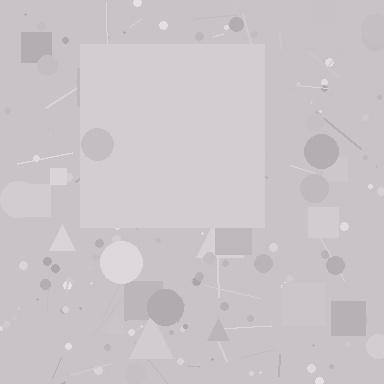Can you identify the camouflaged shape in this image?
The camouflaged shape is a square.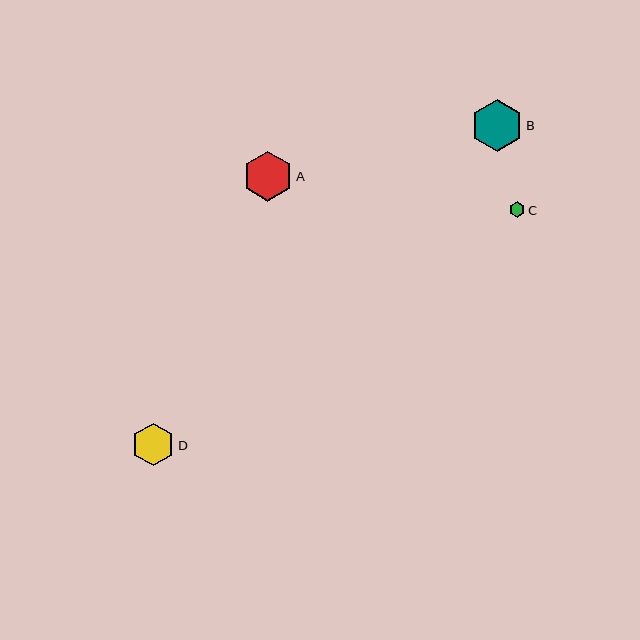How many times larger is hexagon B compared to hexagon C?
Hexagon B is approximately 3.4 times the size of hexagon C.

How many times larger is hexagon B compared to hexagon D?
Hexagon B is approximately 1.2 times the size of hexagon D.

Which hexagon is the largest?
Hexagon B is the largest with a size of approximately 52 pixels.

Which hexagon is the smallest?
Hexagon C is the smallest with a size of approximately 15 pixels.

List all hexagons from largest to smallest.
From largest to smallest: B, A, D, C.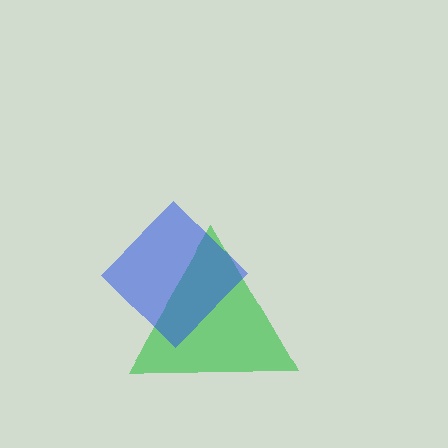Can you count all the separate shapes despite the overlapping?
Yes, there are 2 separate shapes.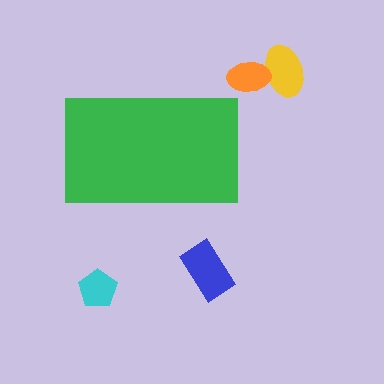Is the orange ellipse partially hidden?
No, the orange ellipse is fully visible.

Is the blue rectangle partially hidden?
No, the blue rectangle is fully visible.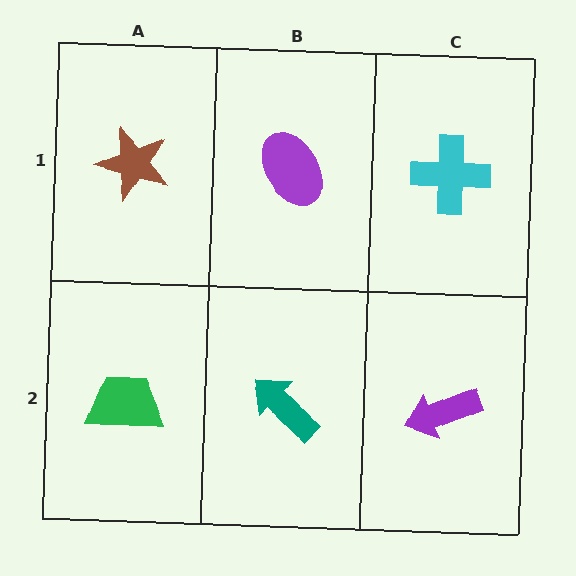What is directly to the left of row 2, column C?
A teal arrow.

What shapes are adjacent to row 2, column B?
A purple ellipse (row 1, column B), a green trapezoid (row 2, column A), a purple arrow (row 2, column C).